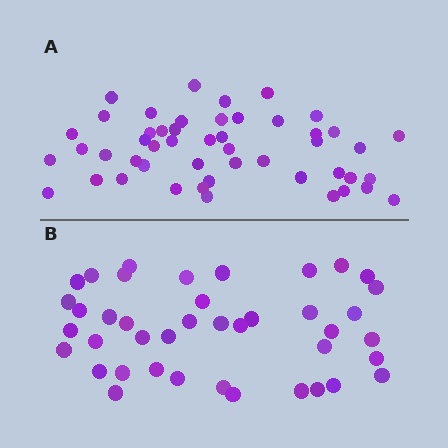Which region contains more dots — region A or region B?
Region A (the top region) has more dots.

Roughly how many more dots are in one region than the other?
Region A has roughly 8 or so more dots than region B.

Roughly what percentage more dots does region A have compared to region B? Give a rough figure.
About 20% more.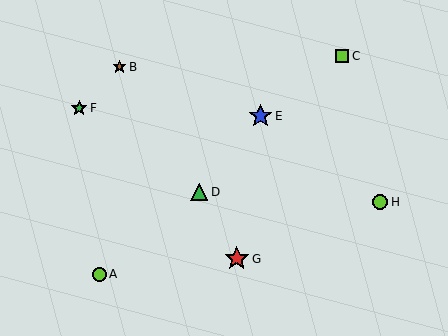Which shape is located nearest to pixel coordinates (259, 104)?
The blue star (labeled E) at (261, 116) is nearest to that location.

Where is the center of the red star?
The center of the red star is at (237, 259).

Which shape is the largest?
The red star (labeled G) is the largest.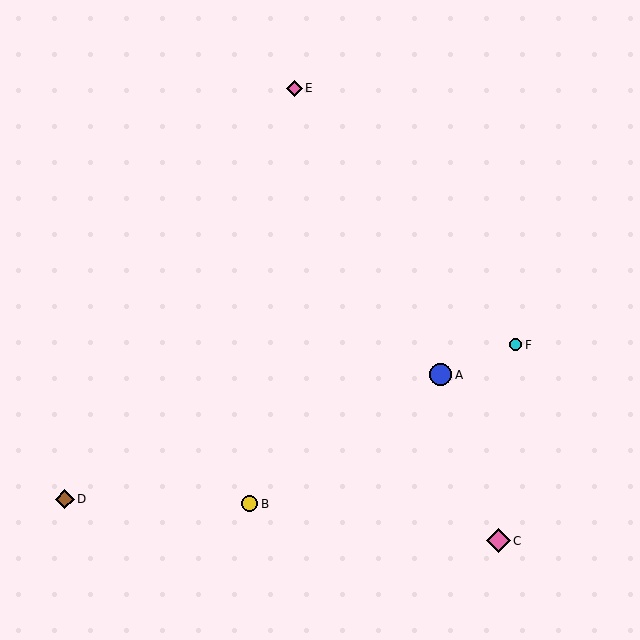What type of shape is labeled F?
Shape F is a cyan circle.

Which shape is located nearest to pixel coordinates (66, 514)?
The brown diamond (labeled D) at (65, 499) is nearest to that location.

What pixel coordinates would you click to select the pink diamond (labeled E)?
Click at (294, 88) to select the pink diamond E.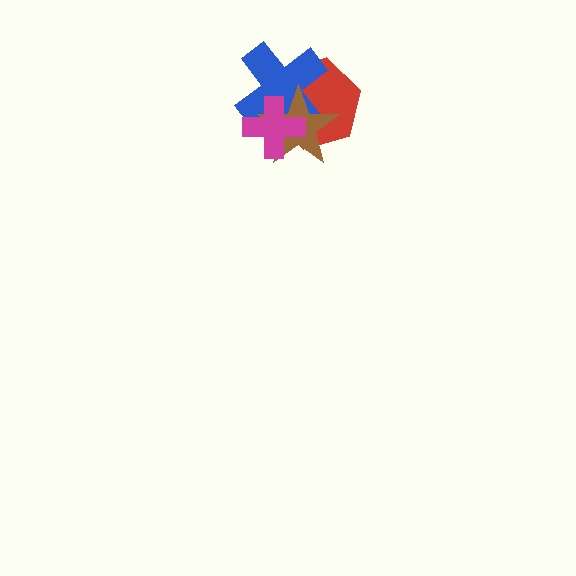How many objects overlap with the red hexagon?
3 objects overlap with the red hexagon.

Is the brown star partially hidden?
Yes, it is partially covered by another shape.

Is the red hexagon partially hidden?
Yes, it is partially covered by another shape.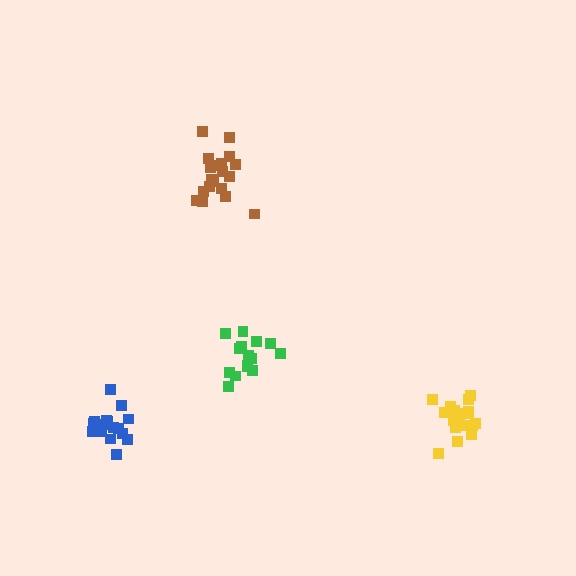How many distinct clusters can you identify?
There are 4 distinct clusters.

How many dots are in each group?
Group 1: 15 dots, Group 2: 18 dots, Group 3: 20 dots, Group 4: 19 dots (72 total).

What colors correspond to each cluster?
The clusters are colored: green, blue, brown, yellow.